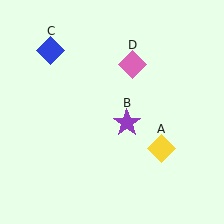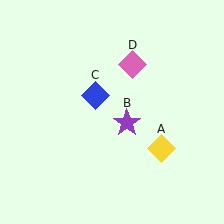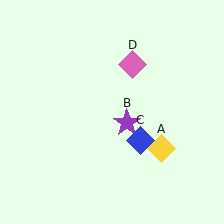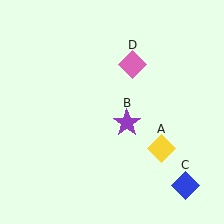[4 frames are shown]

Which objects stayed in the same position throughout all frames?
Yellow diamond (object A) and purple star (object B) and pink diamond (object D) remained stationary.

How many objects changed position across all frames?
1 object changed position: blue diamond (object C).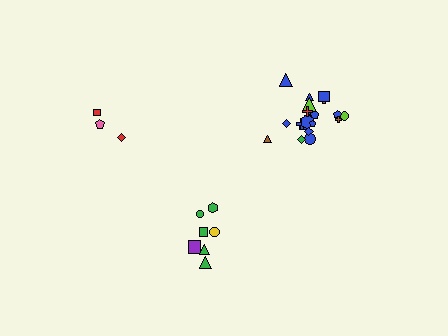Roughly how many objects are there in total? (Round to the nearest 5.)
Roughly 30 objects in total.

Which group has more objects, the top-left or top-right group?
The top-right group.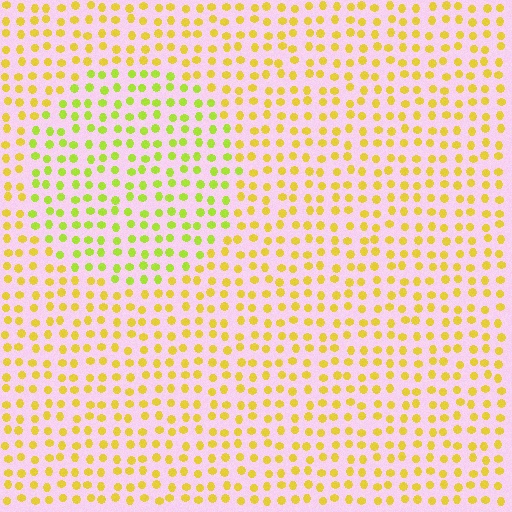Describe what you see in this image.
The image is filled with small yellow elements in a uniform arrangement. A circle-shaped region is visible where the elements are tinted to a slightly different hue, forming a subtle color boundary.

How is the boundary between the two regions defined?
The boundary is defined purely by a slight shift in hue (about 30 degrees). Spacing, size, and orientation are identical on both sides.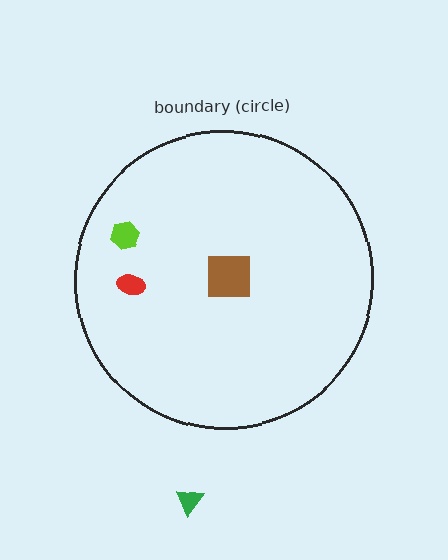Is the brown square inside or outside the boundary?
Inside.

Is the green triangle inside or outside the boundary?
Outside.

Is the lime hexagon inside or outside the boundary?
Inside.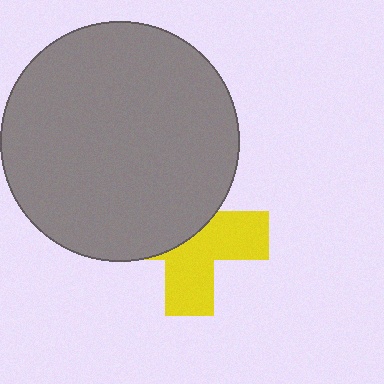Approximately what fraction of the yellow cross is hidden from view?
Roughly 51% of the yellow cross is hidden behind the gray circle.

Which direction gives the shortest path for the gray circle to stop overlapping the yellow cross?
Moving up gives the shortest separation.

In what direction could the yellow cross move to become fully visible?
The yellow cross could move down. That would shift it out from behind the gray circle entirely.